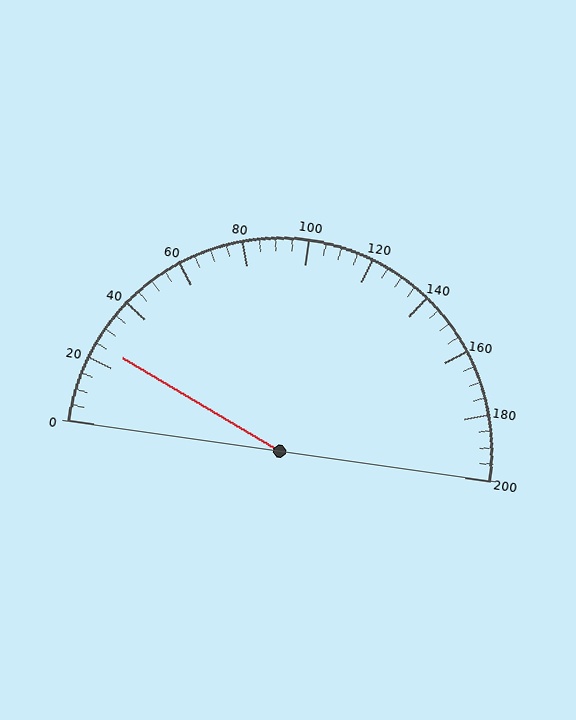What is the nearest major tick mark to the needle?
The nearest major tick mark is 20.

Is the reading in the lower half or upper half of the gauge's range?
The reading is in the lower half of the range (0 to 200).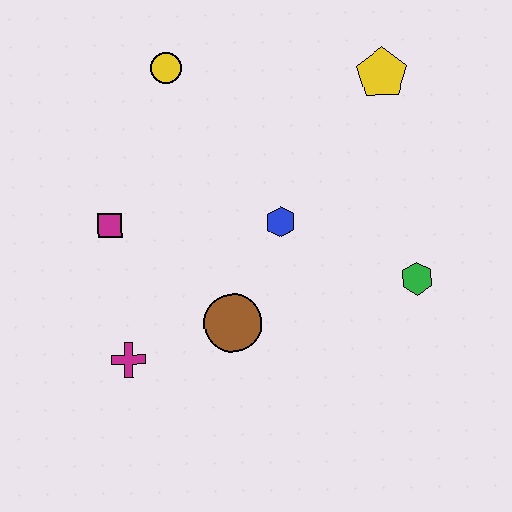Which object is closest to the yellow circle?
The magenta square is closest to the yellow circle.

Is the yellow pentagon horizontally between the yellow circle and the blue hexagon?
No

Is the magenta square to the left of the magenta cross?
Yes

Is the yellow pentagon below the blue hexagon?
No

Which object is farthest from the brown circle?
The yellow pentagon is farthest from the brown circle.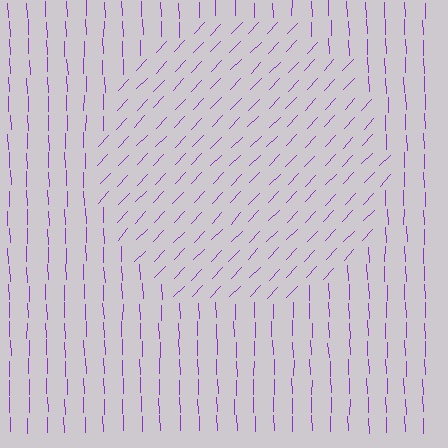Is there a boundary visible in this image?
Yes, there is a texture boundary formed by a change in line orientation.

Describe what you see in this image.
The image is filled with small purple line segments. A circle region in the image has lines oriented differently from the surrounding lines, creating a visible texture boundary.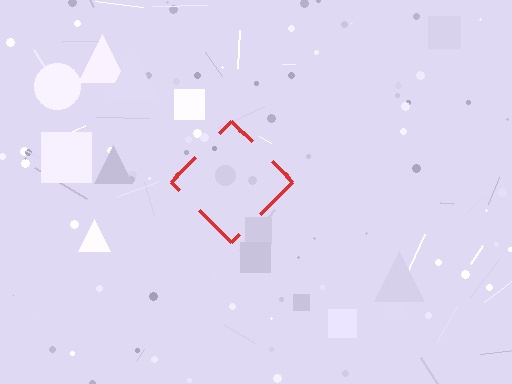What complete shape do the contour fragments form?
The contour fragments form a diamond.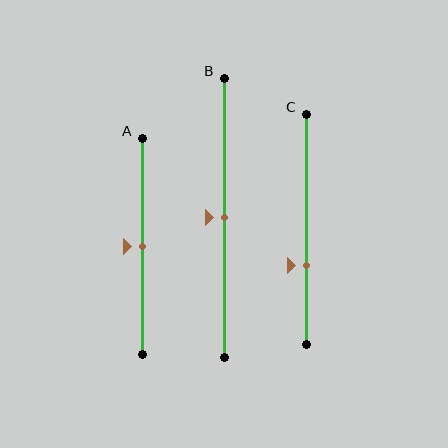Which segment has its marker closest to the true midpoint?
Segment A has its marker closest to the true midpoint.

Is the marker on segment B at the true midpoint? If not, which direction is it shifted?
Yes, the marker on segment B is at the true midpoint.